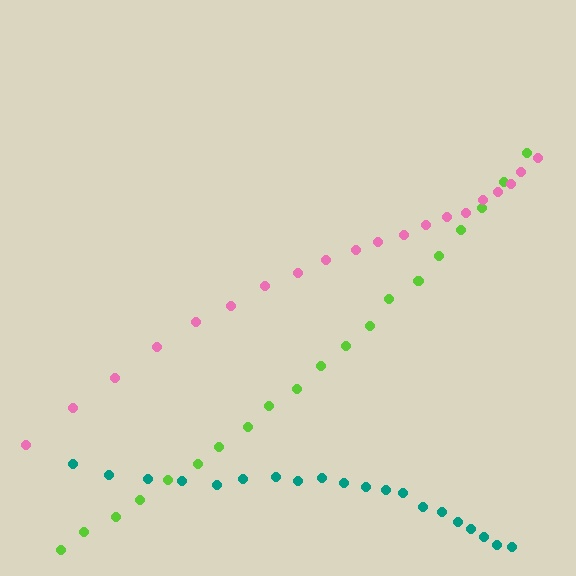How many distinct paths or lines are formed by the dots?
There are 3 distinct paths.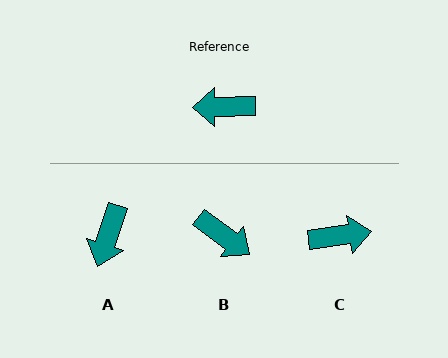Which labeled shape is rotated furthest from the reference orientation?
C, about 172 degrees away.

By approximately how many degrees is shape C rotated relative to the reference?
Approximately 172 degrees clockwise.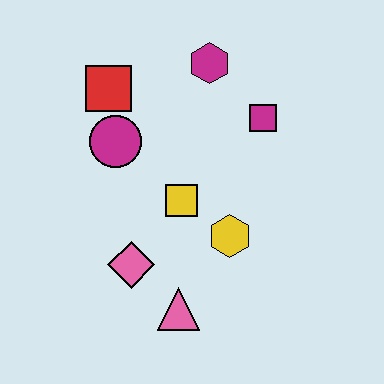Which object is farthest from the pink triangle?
The magenta hexagon is farthest from the pink triangle.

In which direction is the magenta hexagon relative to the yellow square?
The magenta hexagon is above the yellow square.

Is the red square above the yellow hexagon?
Yes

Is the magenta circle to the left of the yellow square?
Yes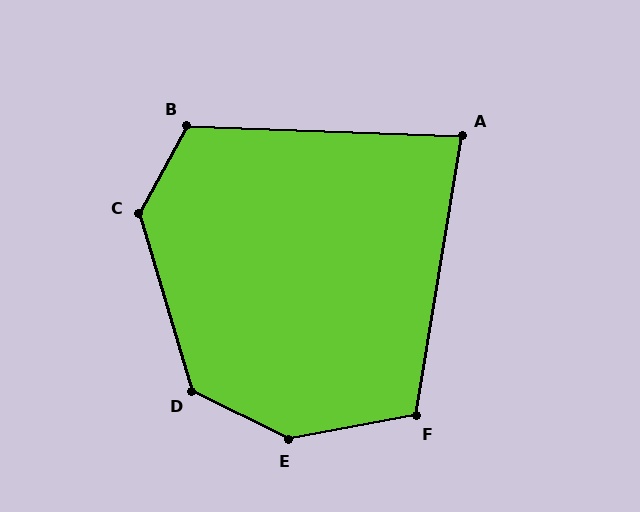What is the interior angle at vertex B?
Approximately 117 degrees (obtuse).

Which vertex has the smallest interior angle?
A, at approximately 83 degrees.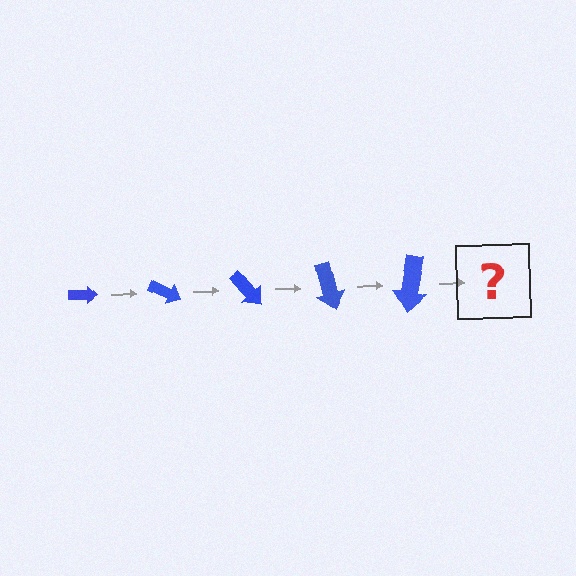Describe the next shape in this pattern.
It should be an arrow, larger than the previous one and rotated 125 degrees from the start.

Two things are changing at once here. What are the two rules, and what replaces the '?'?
The two rules are that the arrow grows larger each step and it rotates 25 degrees each step. The '?' should be an arrow, larger than the previous one and rotated 125 degrees from the start.